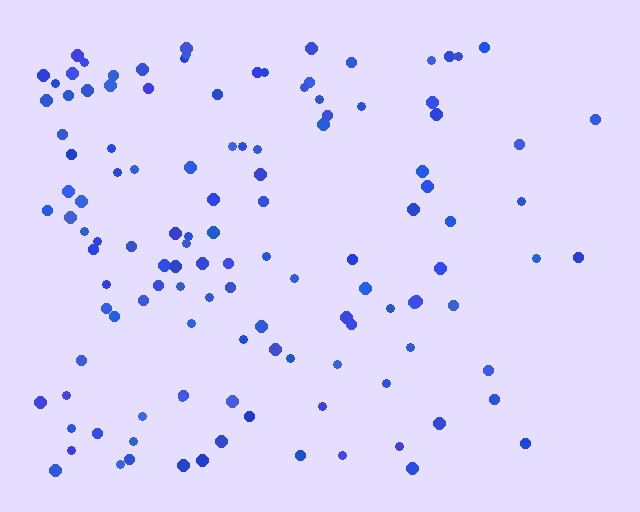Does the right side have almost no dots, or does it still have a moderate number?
Still a moderate number, just noticeably fewer than the left.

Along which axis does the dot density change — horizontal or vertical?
Horizontal.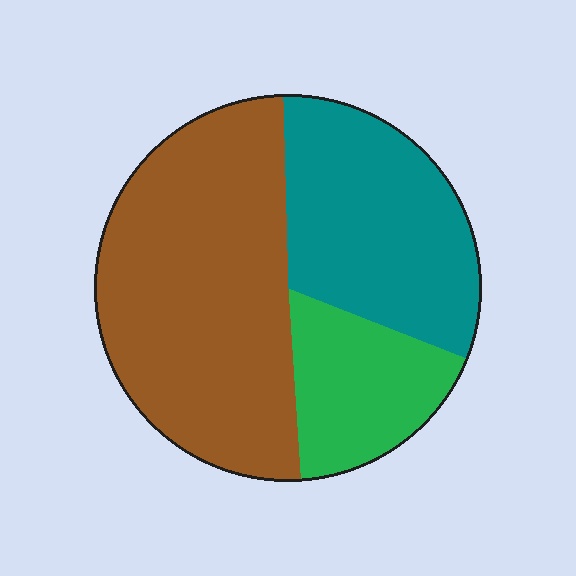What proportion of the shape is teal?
Teal covers roughly 30% of the shape.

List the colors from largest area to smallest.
From largest to smallest: brown, teal, green.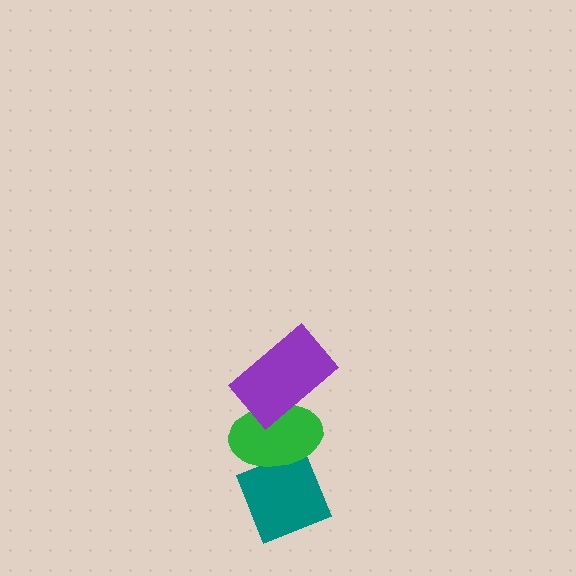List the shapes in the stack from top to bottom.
From top to bottom: the purple rectangle, the green ellipse, the teal diamond.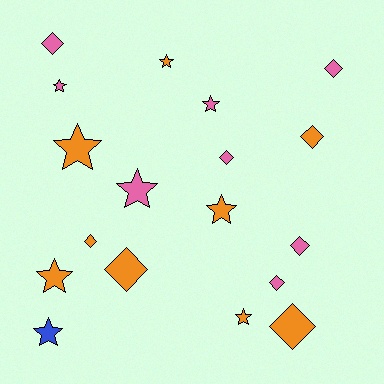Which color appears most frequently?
Orange, with 9 objects.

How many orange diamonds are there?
There are 4 orange diamonds.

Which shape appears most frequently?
Diamond, with 9 objects.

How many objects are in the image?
There are 18 objects.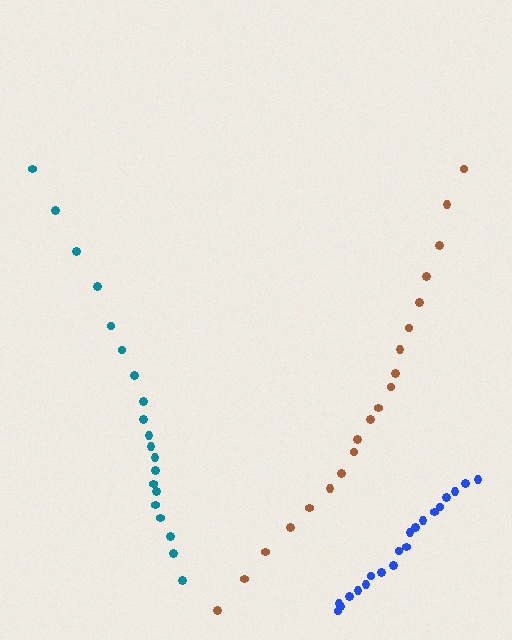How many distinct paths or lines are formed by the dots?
There are 3 distinct paths.